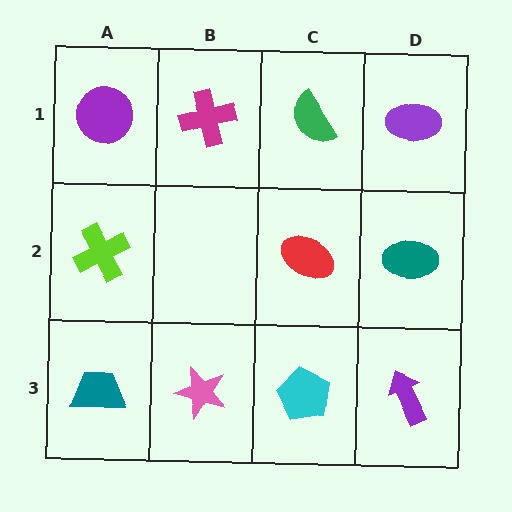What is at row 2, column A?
A lime cross.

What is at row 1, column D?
A purple ellipse.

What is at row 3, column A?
A teal trapezoid.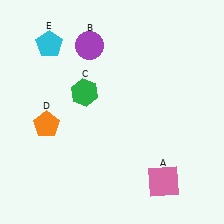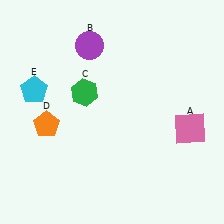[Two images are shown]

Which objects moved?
The objects that moved are: the pink square (A), the cyan pentagon (E).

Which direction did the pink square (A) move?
The pink square (A) moved up.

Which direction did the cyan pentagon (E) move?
The cyan pentagon (E) moved down.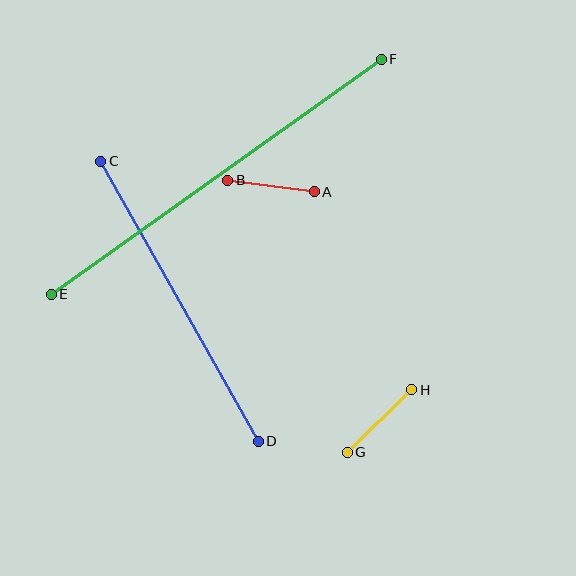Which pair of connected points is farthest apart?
Points E and F are farthest apart.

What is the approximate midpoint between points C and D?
The midpoint is at approximately (179, 301) pixels.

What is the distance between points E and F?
The distance is approximately 405 pixels.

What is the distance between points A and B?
The distance is approximately 87 pixels.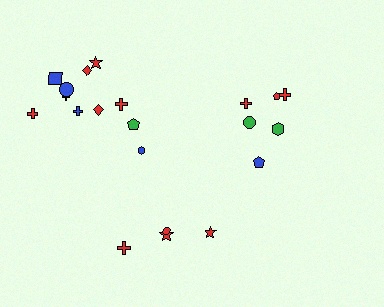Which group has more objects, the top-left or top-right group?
The top-left group.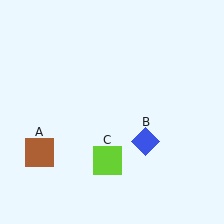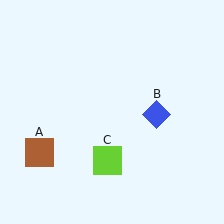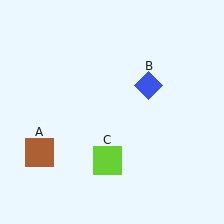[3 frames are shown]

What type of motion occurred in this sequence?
The blue diamond (object B) rotated counterclockwise around the center of the scene.